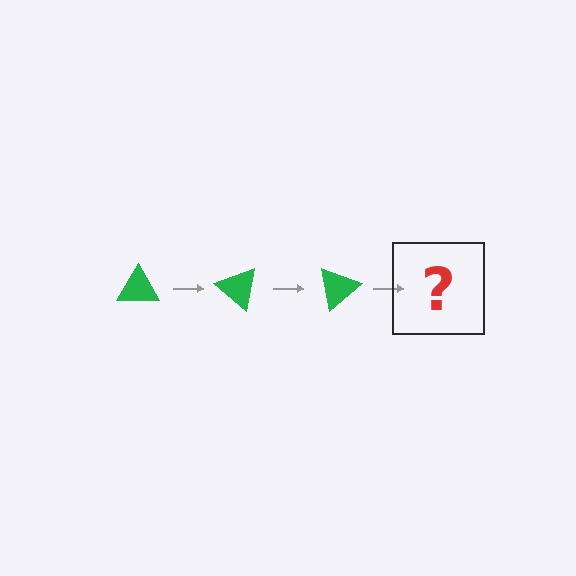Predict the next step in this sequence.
The next step is a green triangle rotated 120 degrees.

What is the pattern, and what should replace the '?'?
The pattern is that the triangle rotates 40 degrees each step. The '?' should be a green triangle rotated 120 degrees.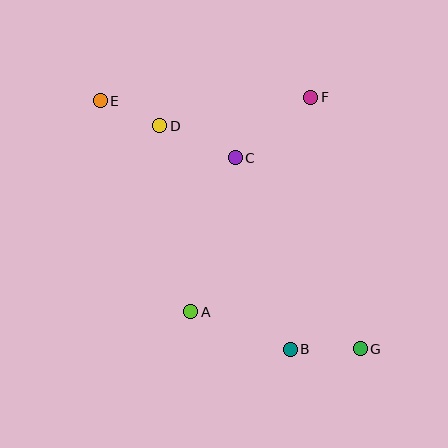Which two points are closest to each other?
Points D and E are closest to each other.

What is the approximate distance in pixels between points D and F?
The distance between D and F is approximately 153 pixels.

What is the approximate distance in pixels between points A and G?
The distance between A and G is approximately 173 pixels.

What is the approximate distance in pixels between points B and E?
The distance between B and E is approximately 313 pixels.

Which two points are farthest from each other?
Points E and G are farthest from each other.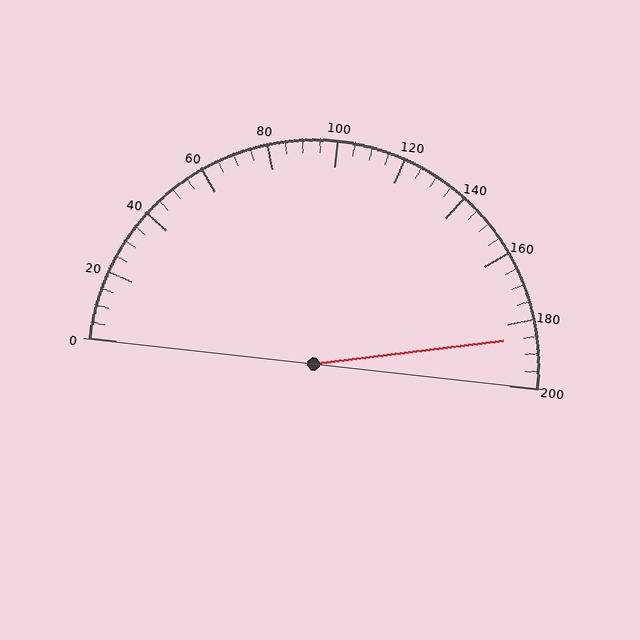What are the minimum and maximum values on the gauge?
The gauge ranges from 0 to 200.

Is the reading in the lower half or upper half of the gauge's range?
The reading is in the upper half of the range (0 to 200).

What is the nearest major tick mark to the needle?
The nearest major tick mark is 180.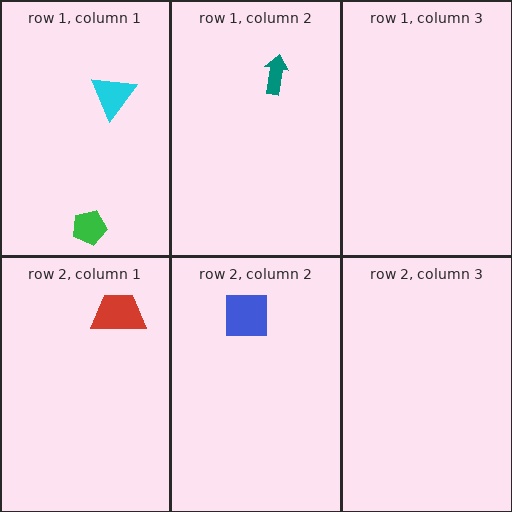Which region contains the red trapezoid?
The row 2, column 1 region.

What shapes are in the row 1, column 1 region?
The cyan triangle, the green pentagon.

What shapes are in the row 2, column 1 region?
The red trapezoid.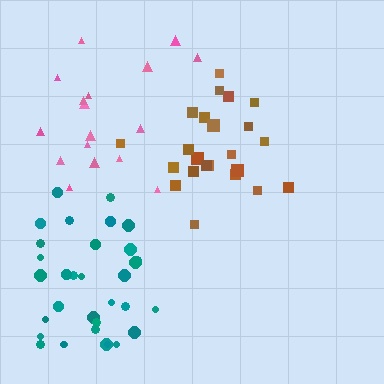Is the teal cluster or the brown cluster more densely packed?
Brown.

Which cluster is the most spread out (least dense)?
Pink.